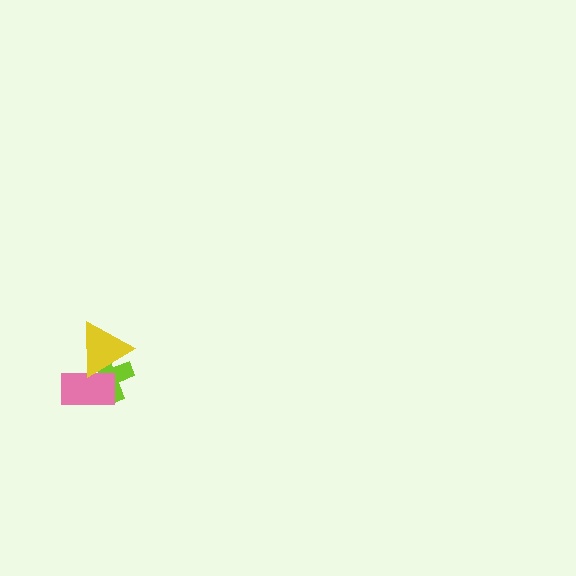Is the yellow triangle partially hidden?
No, no other shape covers it.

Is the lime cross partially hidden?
Yes, it is partially covered by another shape.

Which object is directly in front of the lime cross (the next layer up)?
The pink rectangle is directly in front of the lime cross.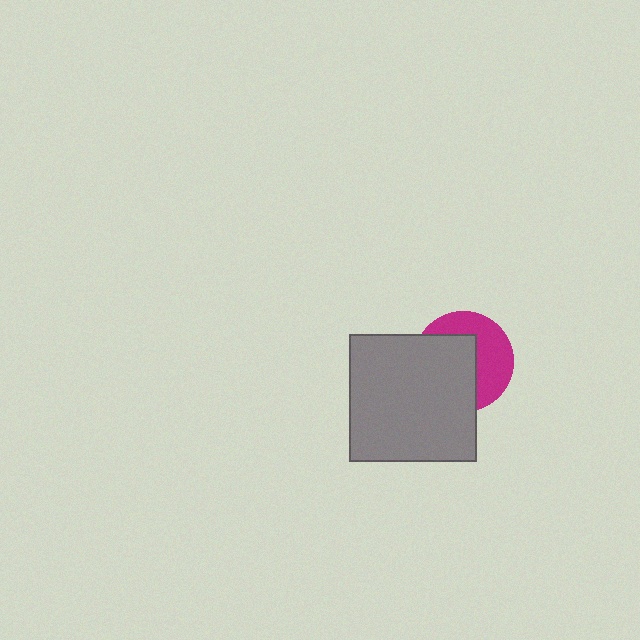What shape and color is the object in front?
The object in front is a gray square.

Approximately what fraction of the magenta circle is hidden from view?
Roughly 55% of the magenta circle is hidden behind the gray square.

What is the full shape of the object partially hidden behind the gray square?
The partially hidden object is a magenta circle.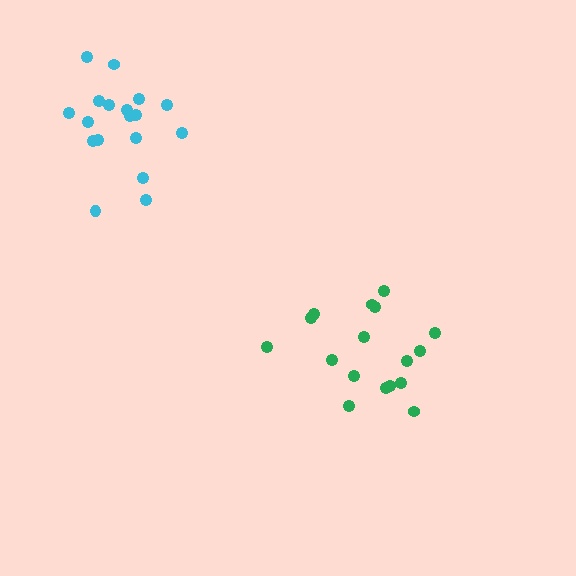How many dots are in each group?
Group 1: 17 dots, Group 2: 18 dots (35 total).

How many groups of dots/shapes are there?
There are 2 groups.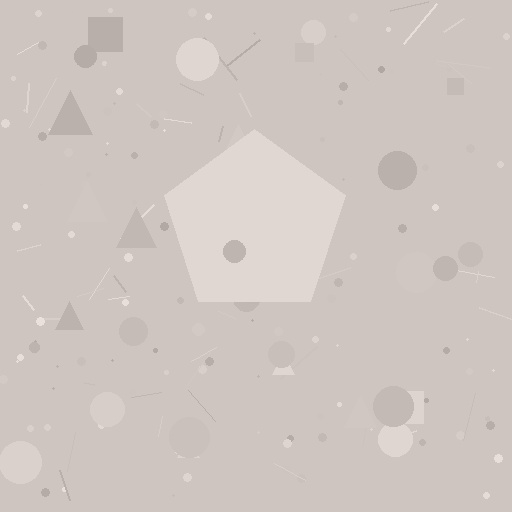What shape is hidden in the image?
A pentagon is hidden in the image.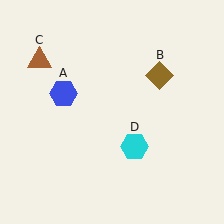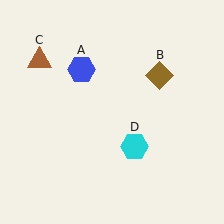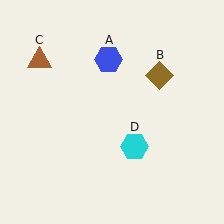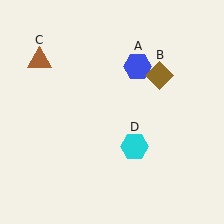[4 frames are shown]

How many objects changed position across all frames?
1 object changed position: blue hexagon (object A).